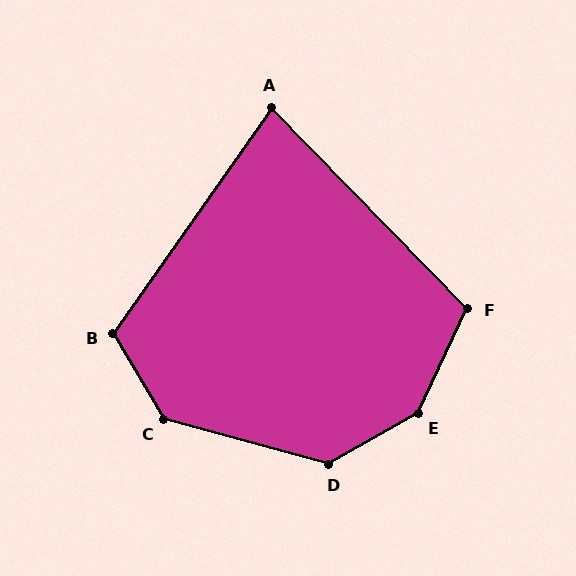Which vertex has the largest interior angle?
E, at approximately 145 degrees.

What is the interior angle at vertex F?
Approximately 110 degrees (obtuse).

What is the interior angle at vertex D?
Approximately 135 degrees (obtuse).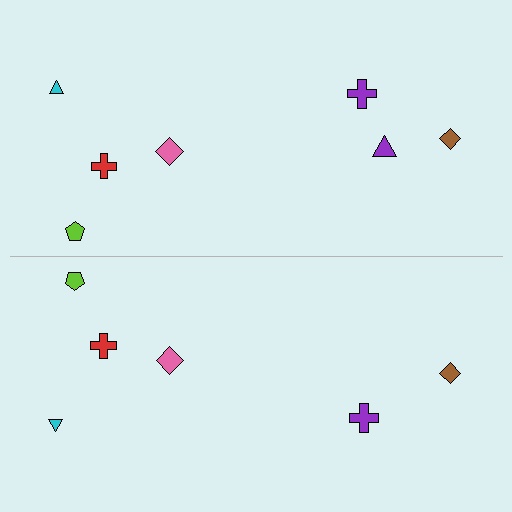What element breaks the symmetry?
A purple triangle is missing from the bottom side.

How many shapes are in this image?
There are 13 shapes in this image.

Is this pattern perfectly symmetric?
No, the pattern is not perfectly symmetric. A purple triangle is missing from the bottom side.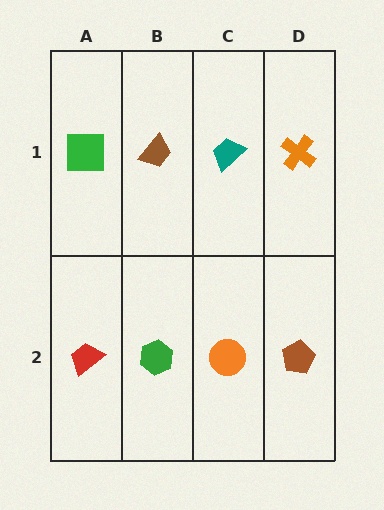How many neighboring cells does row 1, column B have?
3.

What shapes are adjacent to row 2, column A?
A green square (row 1, column A), a green hexagon (row 2, column B).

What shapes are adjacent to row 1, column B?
A green hexagon (row 2, column B), a green square (row 1, column A), a teal trapezoid (row 1, column C).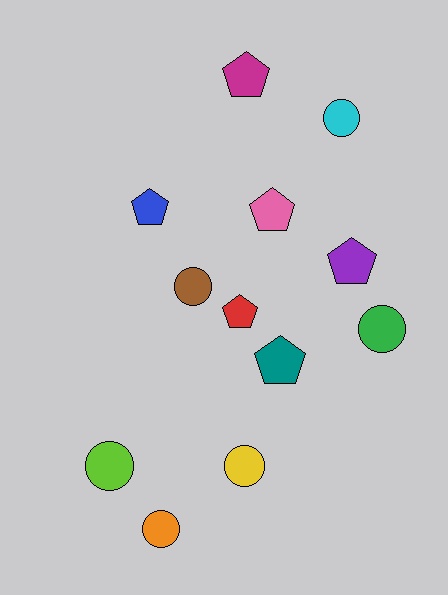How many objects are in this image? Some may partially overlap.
There are 12 objects.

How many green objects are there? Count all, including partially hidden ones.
There is 1 green object.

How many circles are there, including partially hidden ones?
There are 6 circles.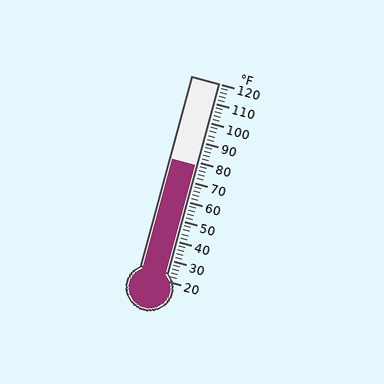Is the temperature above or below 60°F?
The temperature is above 60°F.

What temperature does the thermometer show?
The thermometer shows approximately 78°F.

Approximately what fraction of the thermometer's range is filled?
The thermometer is filled to approximately 60% of its range.